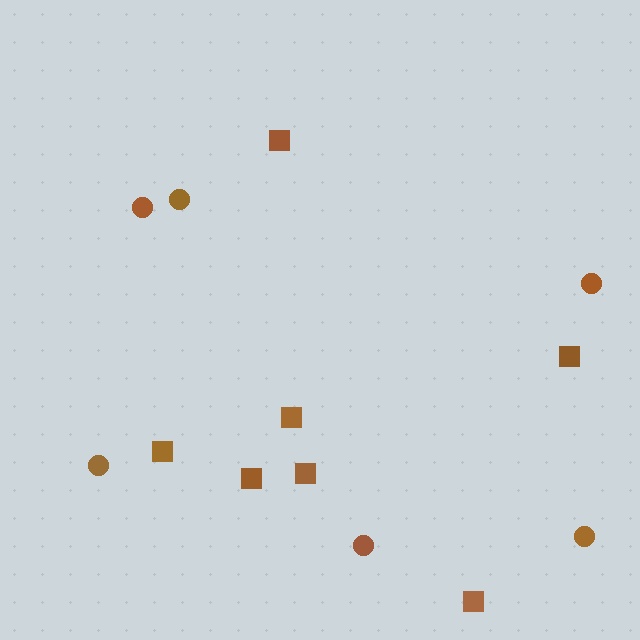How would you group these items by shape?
There are 2 groups: one group of squares (7) and one group of circles (6).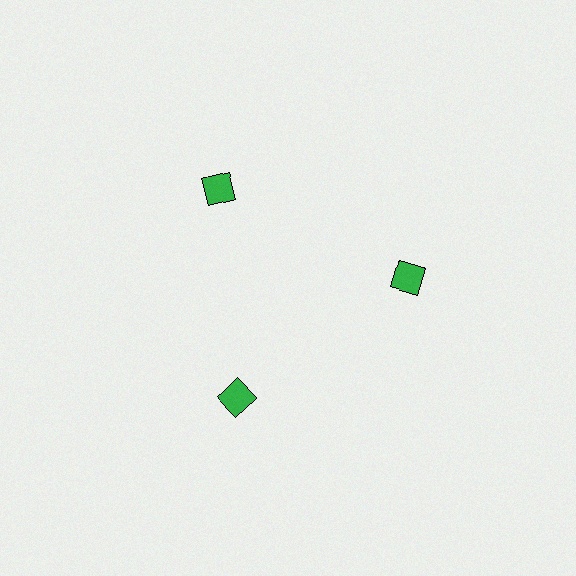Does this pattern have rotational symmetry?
Yes, this pattern has 3-fold rotational symmetry. It looks the same after rotating 120 degrees around the center.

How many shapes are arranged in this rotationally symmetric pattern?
There are 3 shapes, arranged in 3 groups of 1.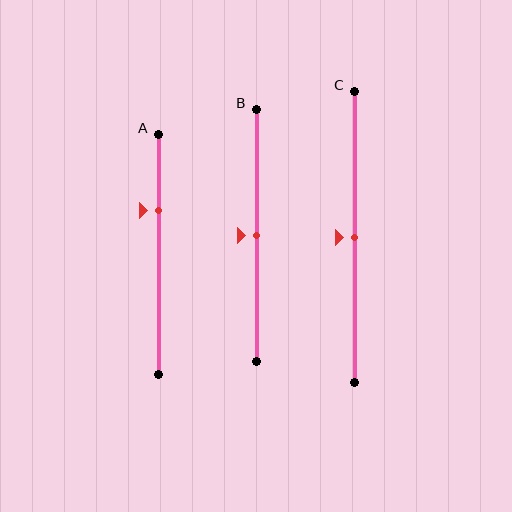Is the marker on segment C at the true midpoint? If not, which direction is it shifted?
Yes, the marker on segment C is at the true midpoint.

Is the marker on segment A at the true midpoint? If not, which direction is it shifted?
No, the marker on segment A is shifted upward by about 18% of the segment length.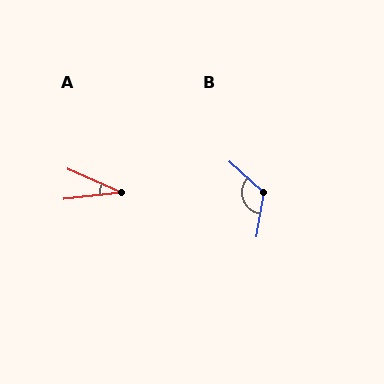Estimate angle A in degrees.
Approximately 30 degrees.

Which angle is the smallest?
A, at approximately 30 degrees.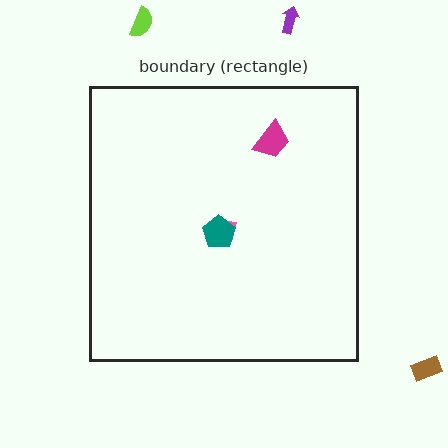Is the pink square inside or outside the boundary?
Inside.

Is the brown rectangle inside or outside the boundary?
Outside.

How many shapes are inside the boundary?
3 inside, 3 outside.